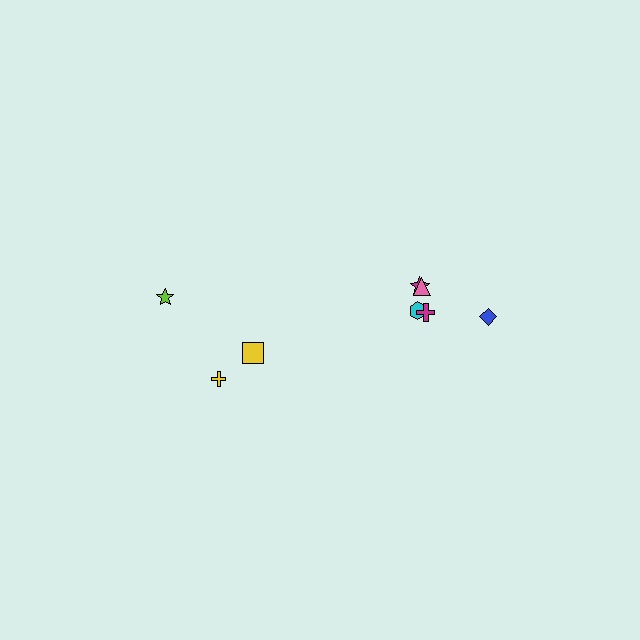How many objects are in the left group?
There are 3 objects.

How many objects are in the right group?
There are 5 objects.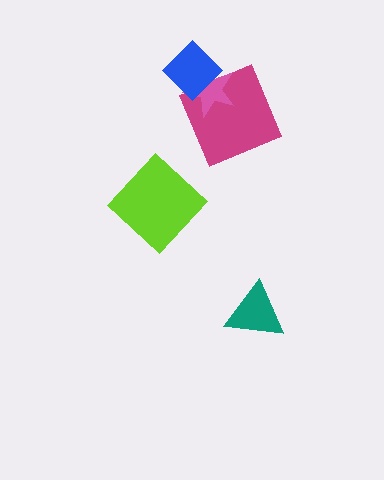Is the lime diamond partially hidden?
No, no other shape covers it.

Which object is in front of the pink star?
The blue diamond is in front of the pink star.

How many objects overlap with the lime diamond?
0 objects overlap with the lime diamond.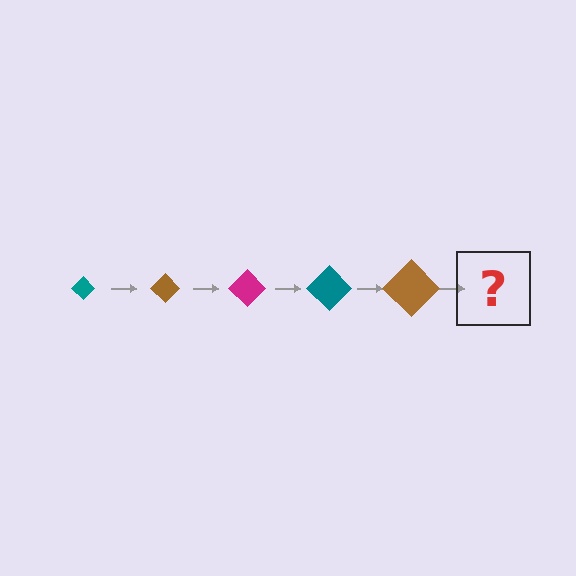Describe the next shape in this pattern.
It should be a magenta diamond, larger than the previous one.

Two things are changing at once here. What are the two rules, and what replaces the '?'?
The two rules are that the diamond grows larger each step and the color cycles through teal, brown, and magenta. The '?' should be a magenta diamond, larger than the previous one.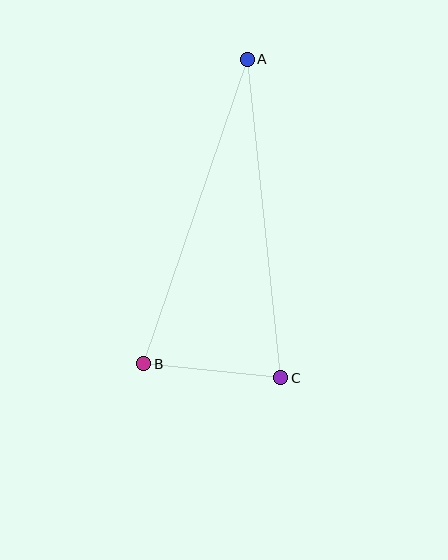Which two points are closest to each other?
Points B and C are closest to each other.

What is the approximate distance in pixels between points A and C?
The distance between A and C is approximately 320 pixels.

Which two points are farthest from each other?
Points A and B are farthest from each other.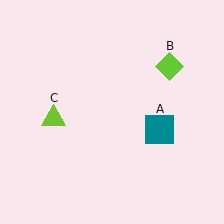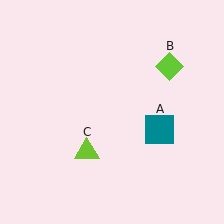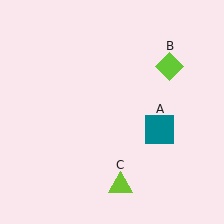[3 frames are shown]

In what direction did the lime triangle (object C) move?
The lime triangle (object C) moved down and to the right.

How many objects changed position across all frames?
1 object changed position: lime triangle (object C).